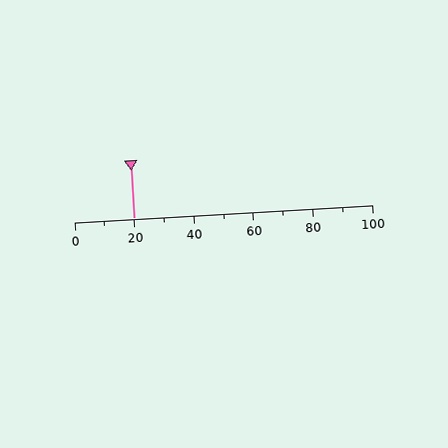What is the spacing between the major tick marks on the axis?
The major ticks are spaced 20 apart.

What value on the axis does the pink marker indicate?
The marker indicates approximately 20.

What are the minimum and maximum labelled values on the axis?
The axis runs from 0 to 100.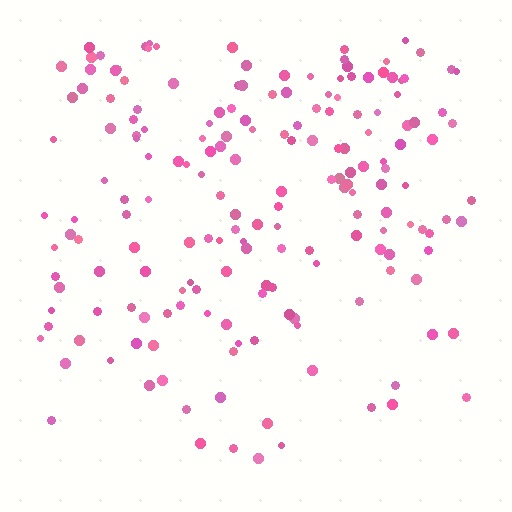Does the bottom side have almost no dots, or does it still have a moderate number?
Still a moderate number, just noticeably fewer than the top.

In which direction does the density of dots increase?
From bottom to top, with the top side densest.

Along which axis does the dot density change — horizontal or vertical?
Vertical.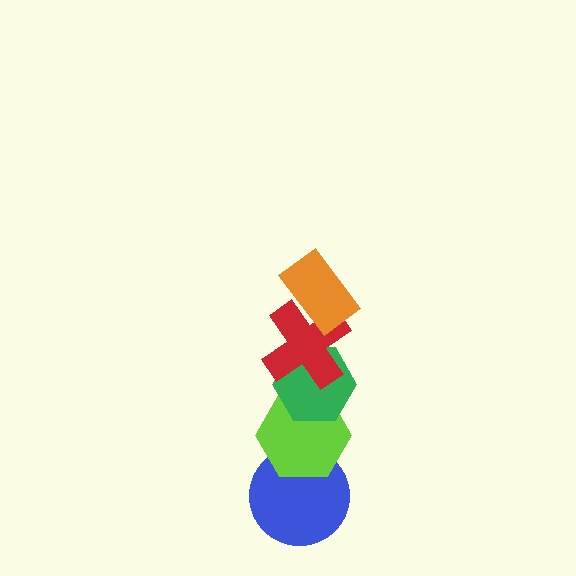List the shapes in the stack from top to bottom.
From top to bottom: the orange rectangle, the red cross, the green hexagon, the lime hexagon, the blue circle.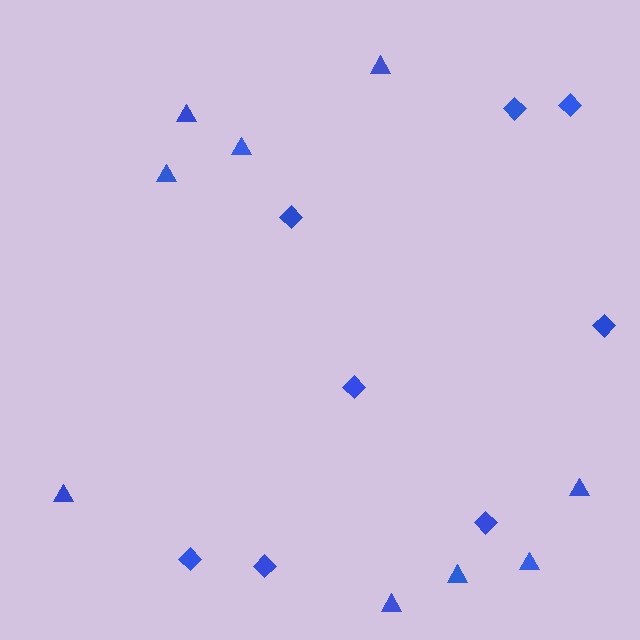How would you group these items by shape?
There are 2 groups: one group of diamonds (8) and one group of triangles (9).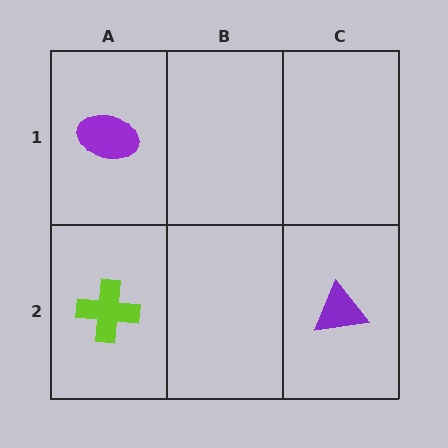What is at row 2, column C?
A purple triangle.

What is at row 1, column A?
A purple ellipse.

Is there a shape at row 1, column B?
No, that cell is empty.